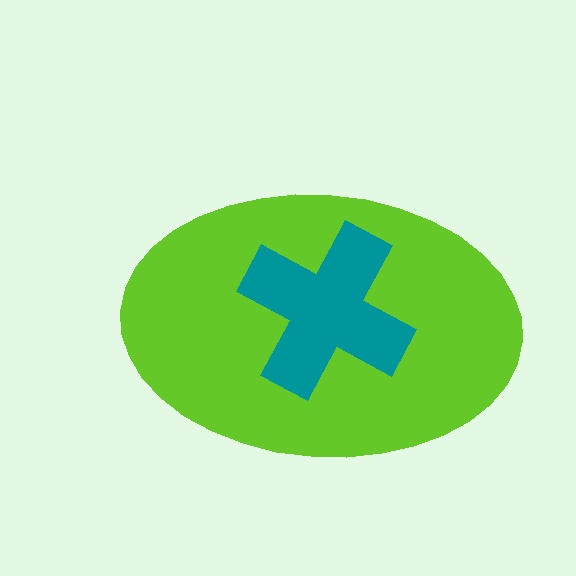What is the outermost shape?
The lime ellipse.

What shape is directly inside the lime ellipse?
The teal cross.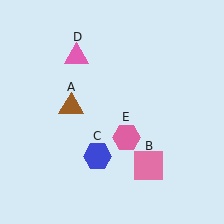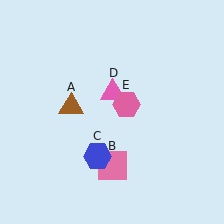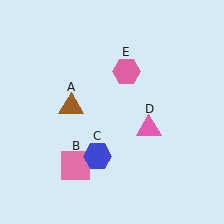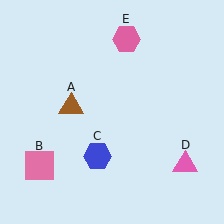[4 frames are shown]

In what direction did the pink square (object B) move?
The pink square (object B) moved left.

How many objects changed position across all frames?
3 objects changed position: pink square (object B), pink triangle (object D), pink hexagon (object E).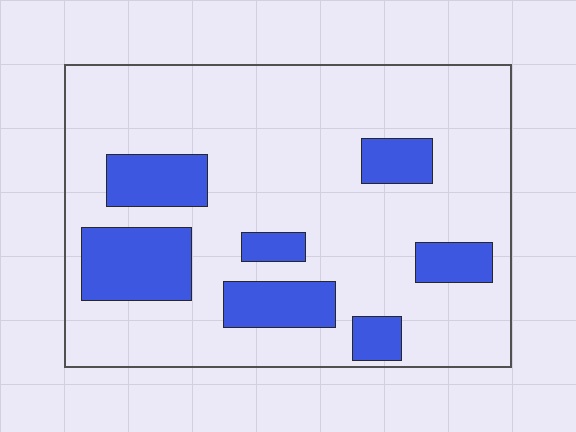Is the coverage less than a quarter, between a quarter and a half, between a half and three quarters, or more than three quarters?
Less than a quarter.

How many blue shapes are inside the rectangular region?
7.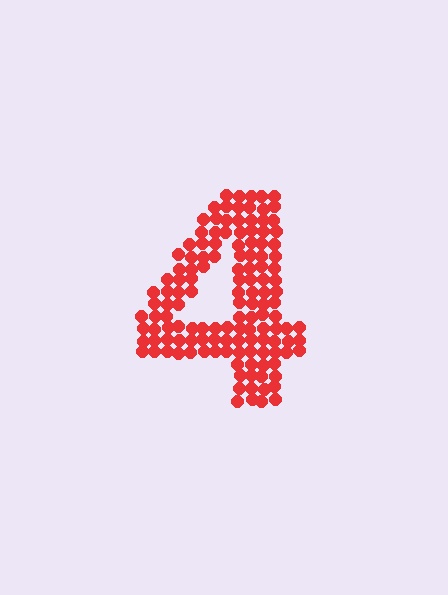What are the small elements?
The small elements are circles.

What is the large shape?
The large shape is the digit 4.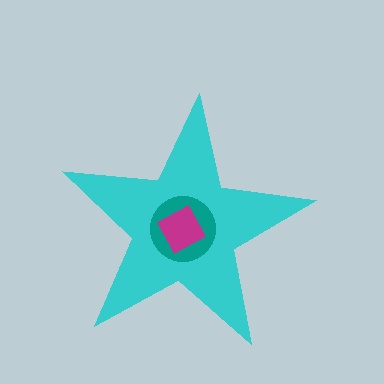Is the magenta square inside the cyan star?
Yes.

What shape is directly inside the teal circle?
The magenta square.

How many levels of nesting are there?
3.